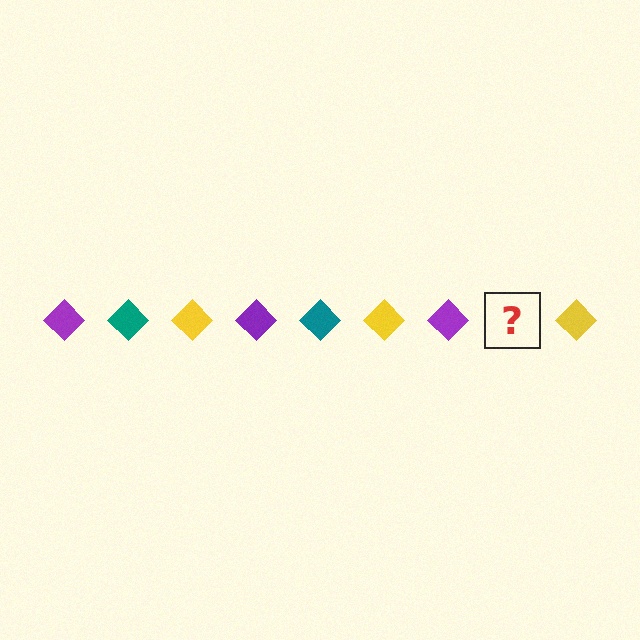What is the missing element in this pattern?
The missing element is a teal diamond.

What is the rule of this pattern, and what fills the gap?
The rule is that the pattern cycles through purple, teal, yellow diamonds. The gap should be filled with a teal diamond.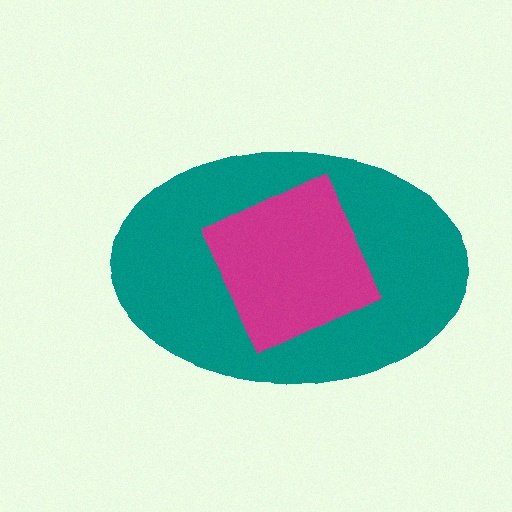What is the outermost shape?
The teal ellipse.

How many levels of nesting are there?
2.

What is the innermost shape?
The magenta diamond.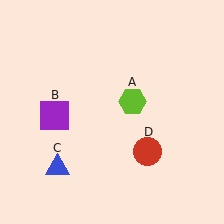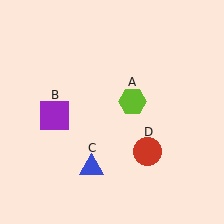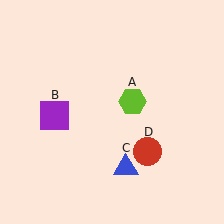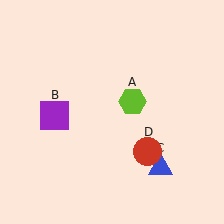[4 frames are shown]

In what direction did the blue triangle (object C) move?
The blue triangle (object C) moved right.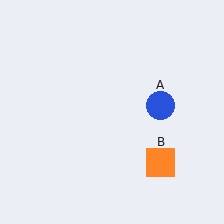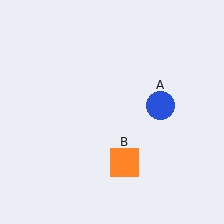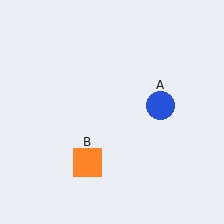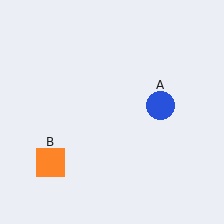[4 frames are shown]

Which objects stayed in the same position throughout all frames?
Blue circle (object A) remained stationary.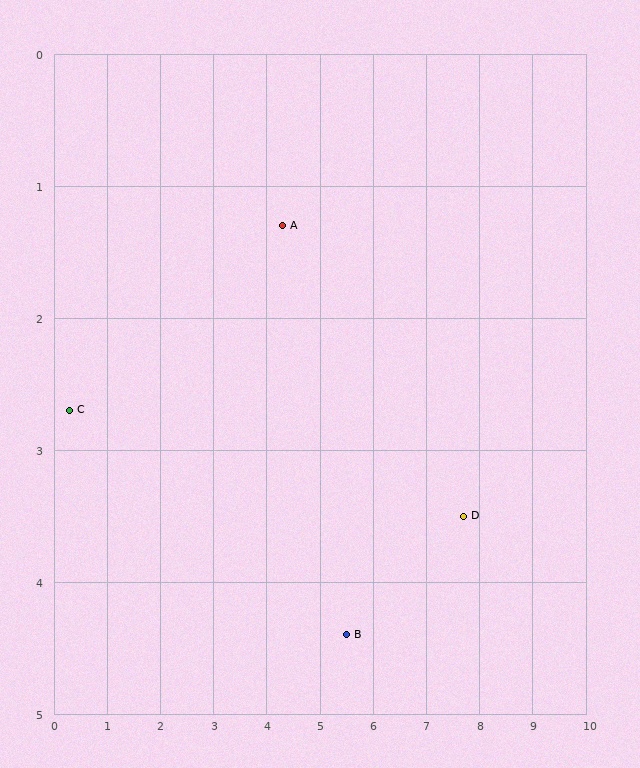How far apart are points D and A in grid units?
Points D and A are about 4.0 grid units apart.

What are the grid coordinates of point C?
Point C is at approximately (0.3, 2.7).